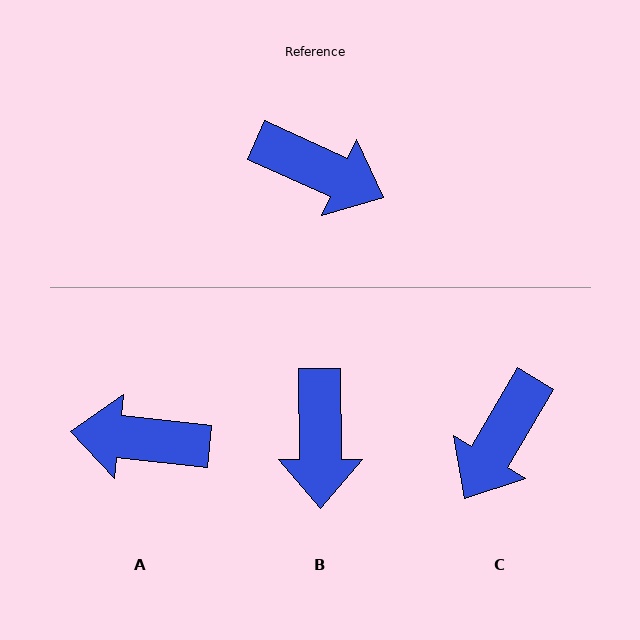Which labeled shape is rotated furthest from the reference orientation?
A, about 162 degrees away.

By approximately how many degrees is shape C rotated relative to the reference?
Approximately 96 degrees clockwise.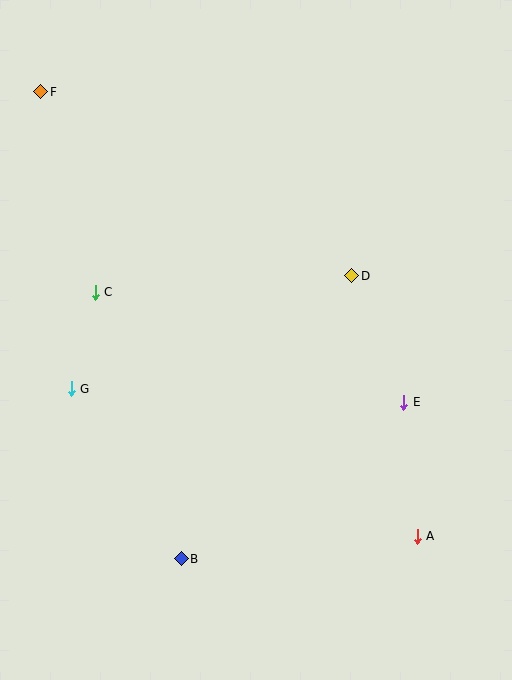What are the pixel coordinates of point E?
Point E is at (404, 402).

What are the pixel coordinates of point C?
Point C is at (95, 292).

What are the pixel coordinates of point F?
Point F is at (41, 92).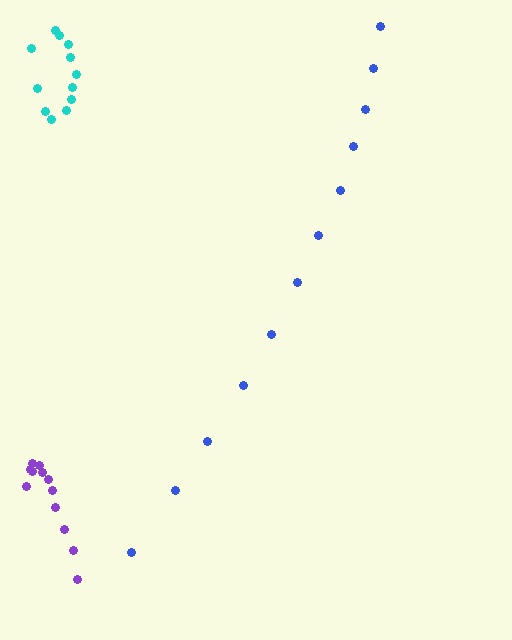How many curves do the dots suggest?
There are 3 distinct paths.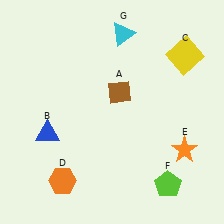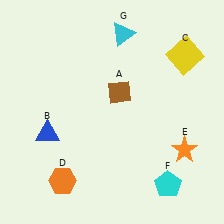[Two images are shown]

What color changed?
The pentagon (F) changed from lime in Image 1 to cyan in Image 2.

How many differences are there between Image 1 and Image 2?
There is 1 difference between the two images.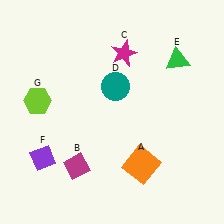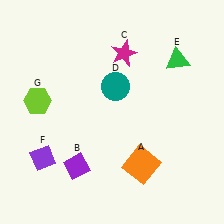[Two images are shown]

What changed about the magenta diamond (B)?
In Image 1, B is magenta. In Image 2, it changed to purple.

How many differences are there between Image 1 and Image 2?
There is 1 difference between the two images.